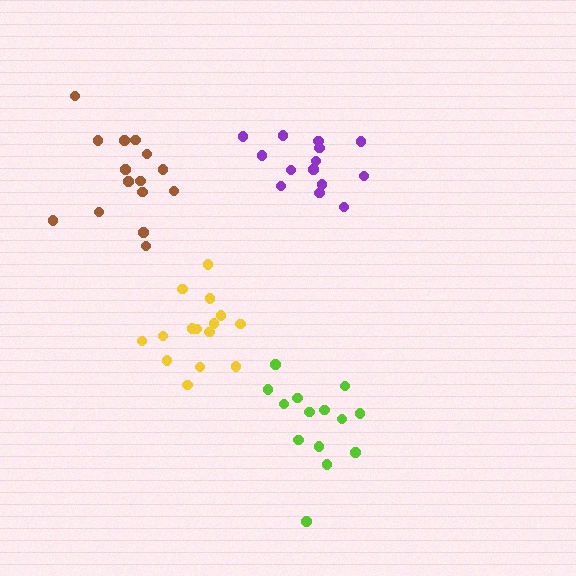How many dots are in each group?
Group 1: 14 dots, Group 2: 15 dots, Group 3: 15 dots, Group 4: 14 dots (58 total).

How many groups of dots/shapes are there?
There are 4 groups.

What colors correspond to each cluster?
The clusters are colored: purple, brown, yellow, lime.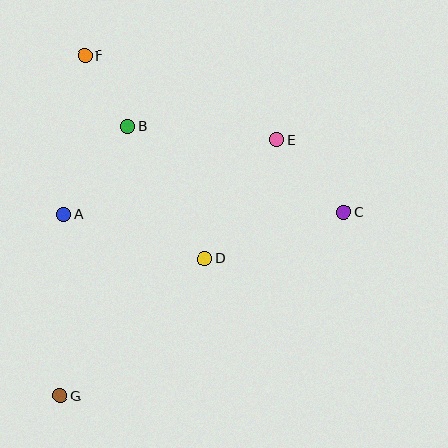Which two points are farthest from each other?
Points F and G are farthest from each other.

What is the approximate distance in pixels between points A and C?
The distance between A and C is approximately 280 pixels.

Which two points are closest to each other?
Points B and F are closest to each other.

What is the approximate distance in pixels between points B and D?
The distance between B and D is approximately 153 pixels.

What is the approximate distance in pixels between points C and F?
The distance between C and F is approximately 302 pixels.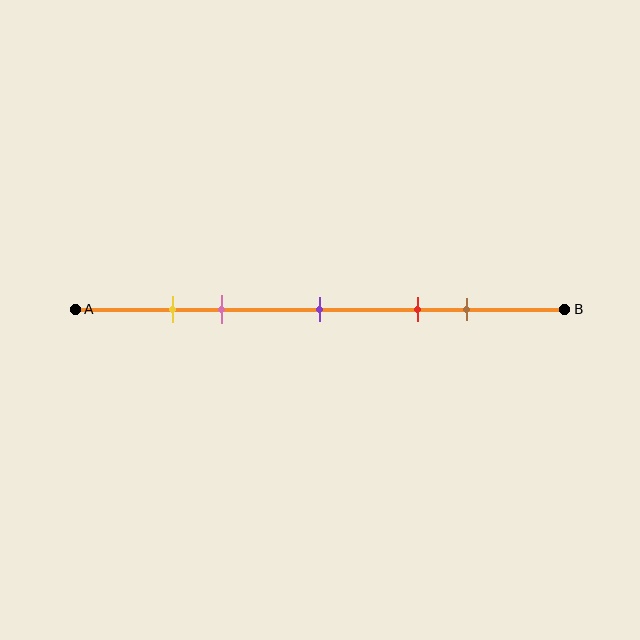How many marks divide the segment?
There are 5 marks dividing the segment.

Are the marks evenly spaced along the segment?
No, the marks are not evenly spaced.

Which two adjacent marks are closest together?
The yellow and pink marks are the closest adjacent pair.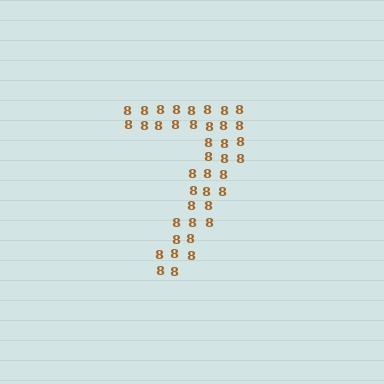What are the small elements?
The small elements are digit 8's.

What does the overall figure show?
The overall figure shows the digit 7.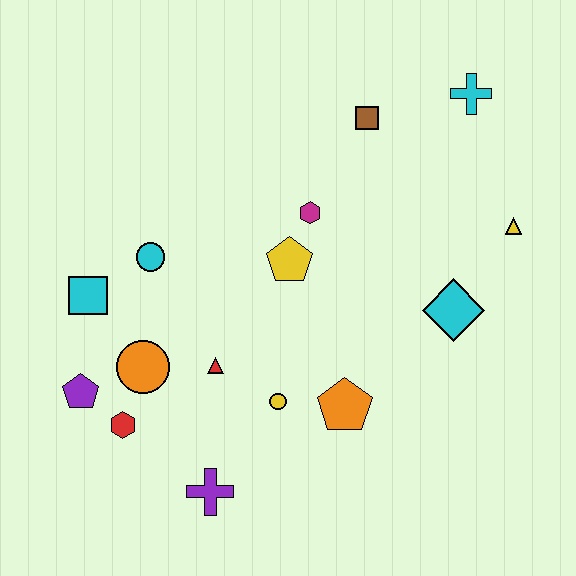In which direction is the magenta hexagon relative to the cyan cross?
The magenta hexagon is to the left of the cyan cross.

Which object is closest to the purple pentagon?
The red hexagon is closest to the purple pentagon.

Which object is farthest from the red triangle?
The cyan cross is farthest from the red triangle.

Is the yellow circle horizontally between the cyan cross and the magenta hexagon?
No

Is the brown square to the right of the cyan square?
Yes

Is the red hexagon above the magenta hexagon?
No